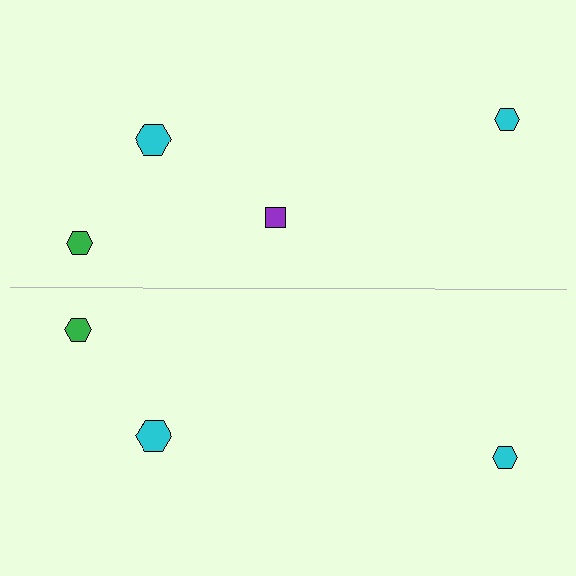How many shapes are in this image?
There are 7 shapes in this image.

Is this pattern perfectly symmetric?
No, the pattern is not perfectly symmetric. A purple square is missing from the bottom side.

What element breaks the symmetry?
A purple square is missing from the bottom side.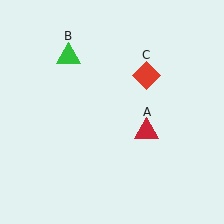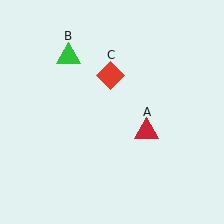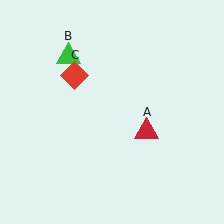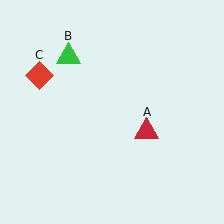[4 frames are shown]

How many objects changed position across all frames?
1 object changed position: red diamond (object C).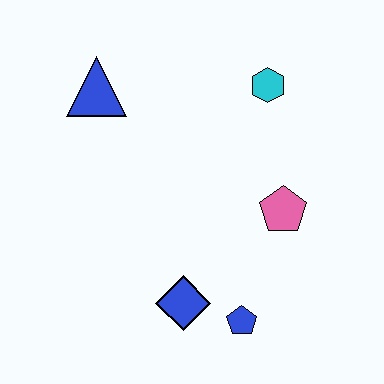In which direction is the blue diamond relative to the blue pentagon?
The blue diamond is to the left of the blue pentagon.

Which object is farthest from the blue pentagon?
The blue triangle is farthest from the blue pentagon.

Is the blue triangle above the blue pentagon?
Yes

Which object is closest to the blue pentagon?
The blue diamond is closest to the blue pentagon.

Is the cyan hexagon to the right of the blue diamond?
Yes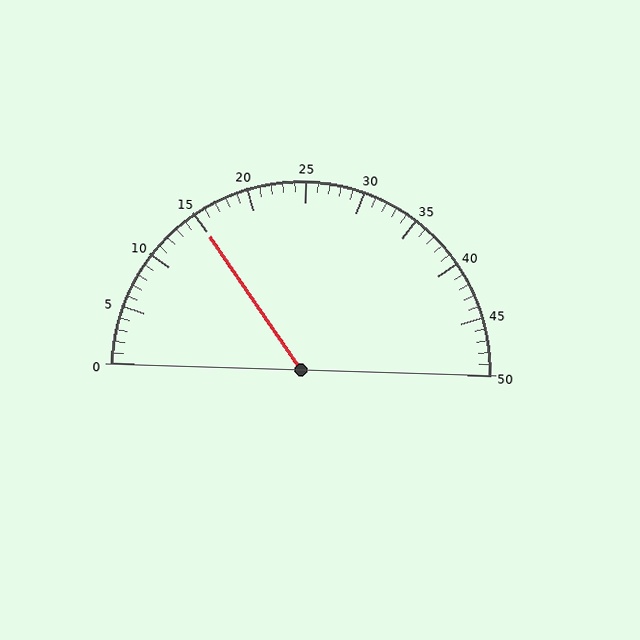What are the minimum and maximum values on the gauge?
The gauge ranges from 0 to 50.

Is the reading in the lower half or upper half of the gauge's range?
The reading is in the lower half of the range (0 to 50).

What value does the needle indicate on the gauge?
The needle indicates approximately 15.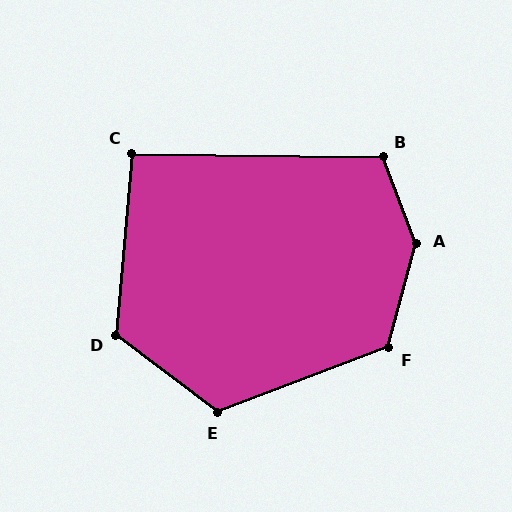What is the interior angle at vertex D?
Approximately 122 degrees (obtuse).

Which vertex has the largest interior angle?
A, at approximately 144 degrees.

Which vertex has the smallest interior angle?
C, at approximately 94 degrees.